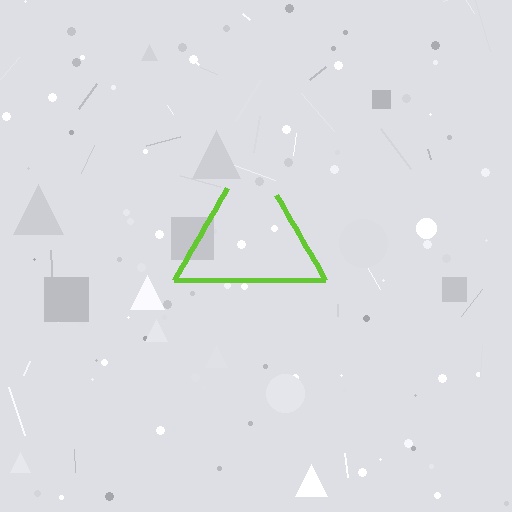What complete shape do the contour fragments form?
The contour fragments form a triangle.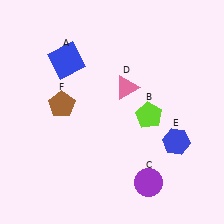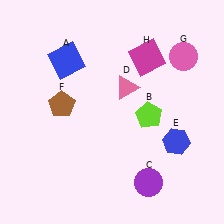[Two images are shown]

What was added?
A pink circle (G), a magenta square (H) were added in Image 2.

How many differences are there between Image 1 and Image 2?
There are 2 differences between the two images.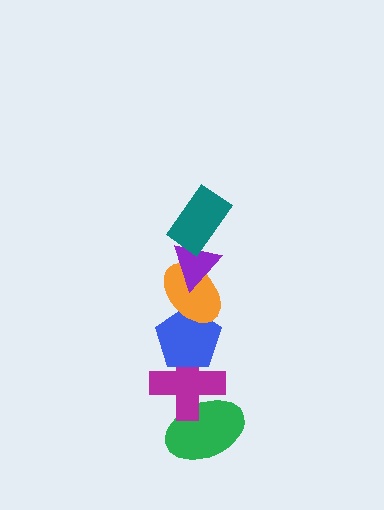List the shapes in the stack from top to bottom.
From top to bottom: the teal rectangle, the purple triangle, the orange ellipse, the blue pentagon, the magenta cross, the green ellipse.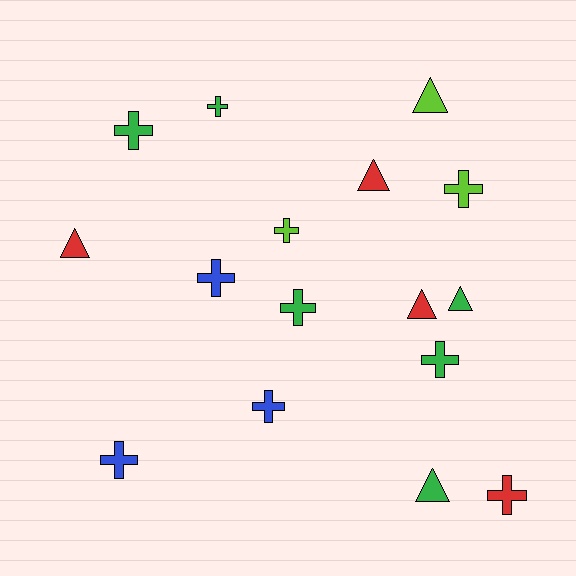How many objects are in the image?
There are 16 objects.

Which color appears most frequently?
Green, with 6 objects.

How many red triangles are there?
There are 3 red triangles.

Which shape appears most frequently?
Cross, with 10 objects.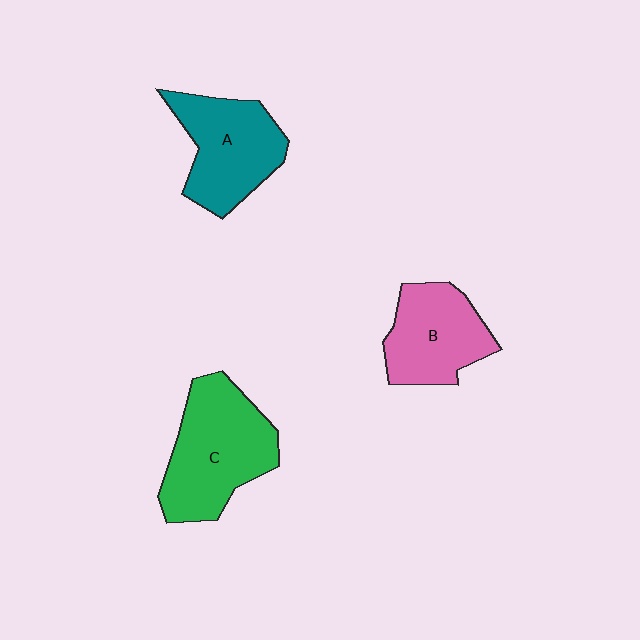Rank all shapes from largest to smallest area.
From largest to smallest: C (green), A (teal), B (pink).